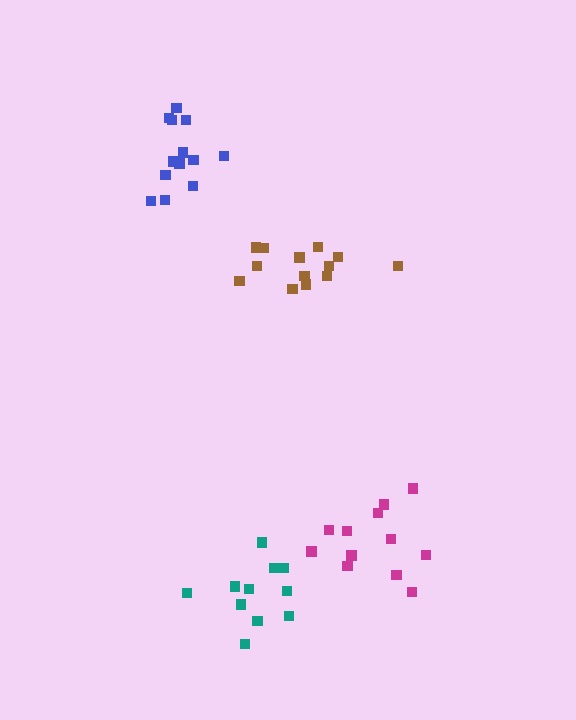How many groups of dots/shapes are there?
There are 4 groups.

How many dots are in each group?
Group 1: 11 dots, Group 2: 13 dots, Group 3: 13 dots, Group 4: 12 dots (49 total).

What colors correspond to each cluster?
The clusters are colored: teal, blue, brown, magenta.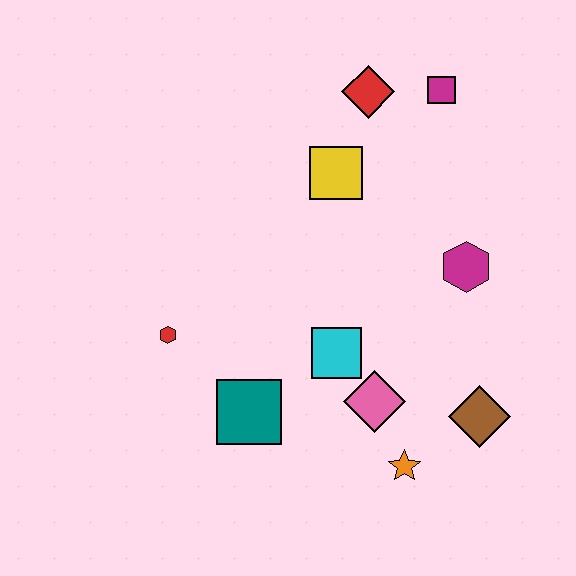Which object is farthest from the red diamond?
The orange star is farthest from the red diamond.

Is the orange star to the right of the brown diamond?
No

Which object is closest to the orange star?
The pink diamond is closest to the orange star.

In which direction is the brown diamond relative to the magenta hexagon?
The brown diamond is below the magenta hexagon.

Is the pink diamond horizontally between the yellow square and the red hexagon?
No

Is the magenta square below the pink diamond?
No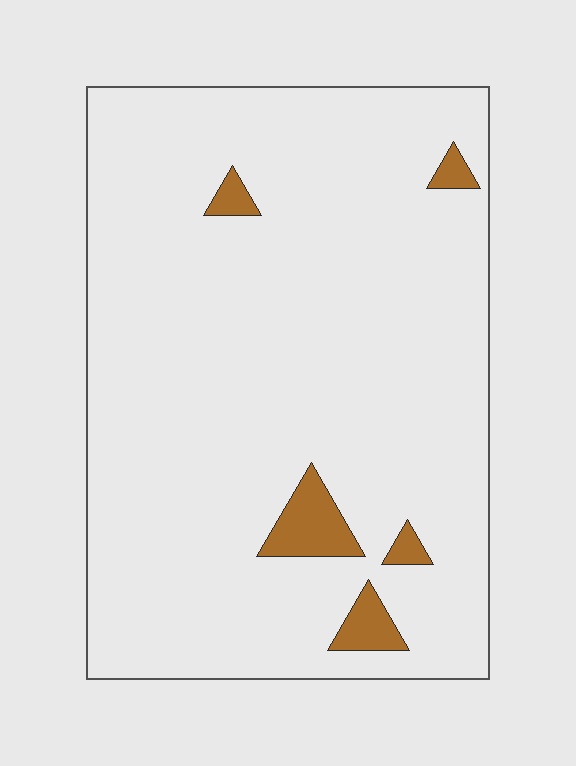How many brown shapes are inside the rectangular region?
5.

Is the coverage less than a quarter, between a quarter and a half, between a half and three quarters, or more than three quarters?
Less than a quarter.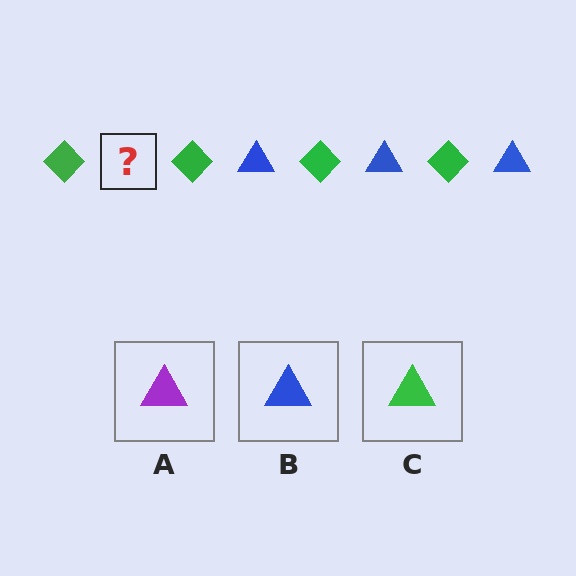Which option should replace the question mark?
Option B.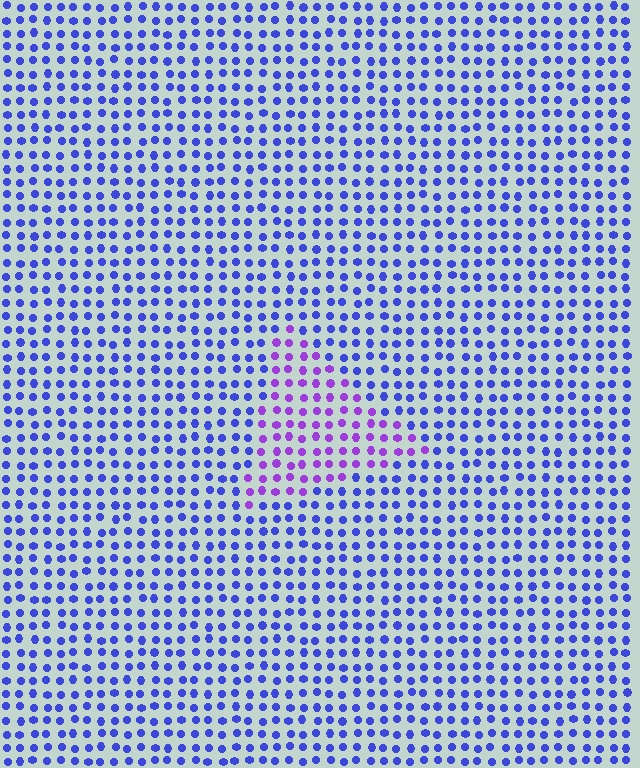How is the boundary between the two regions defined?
The boundary is defined purely by a slight shift in hue (about 41 degrees). Spacing, size, and orientation are identical on both sides.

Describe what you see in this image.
The image is filled with small blue elements in a uniform arrangement. A triangle-shaped region is visible where the elements are tinted to a slightly different hue, forming a subtle color boundary.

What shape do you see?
I see a triangle.